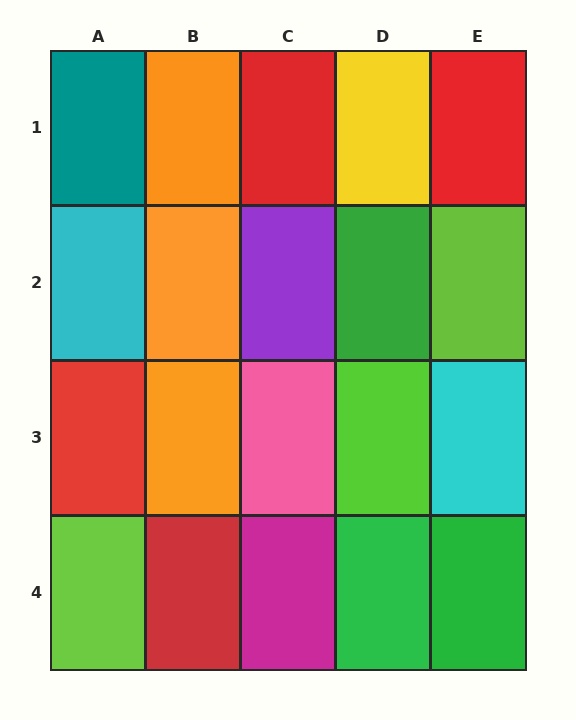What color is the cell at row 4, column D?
Green.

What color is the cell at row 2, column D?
Green.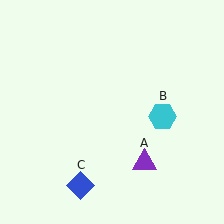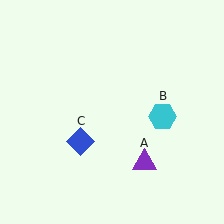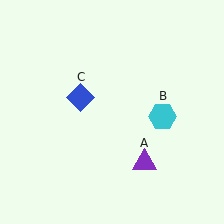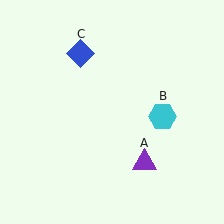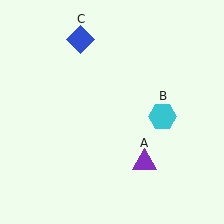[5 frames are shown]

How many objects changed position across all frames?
1 object changed position: blue diamond (object C).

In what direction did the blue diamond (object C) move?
The blue diamond (object C) moved up.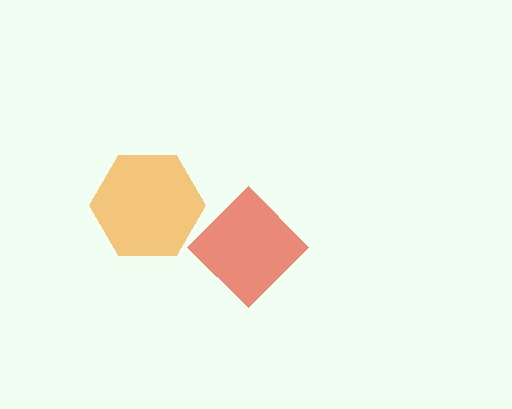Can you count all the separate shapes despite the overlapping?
Yes, there are 2 separate shapes.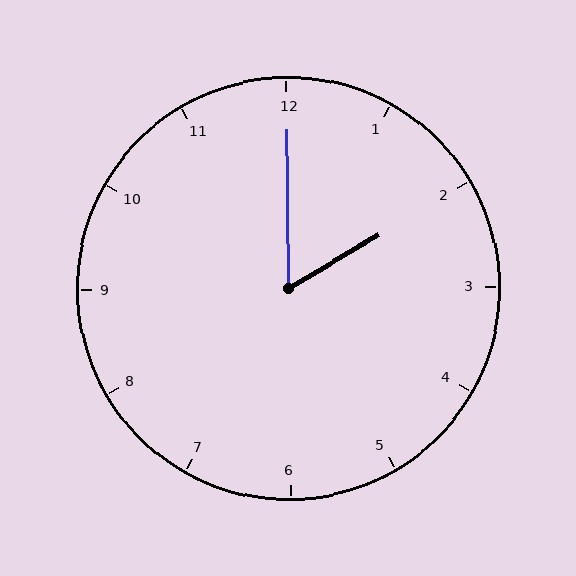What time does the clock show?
2:00.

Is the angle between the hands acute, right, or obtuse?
It is acute.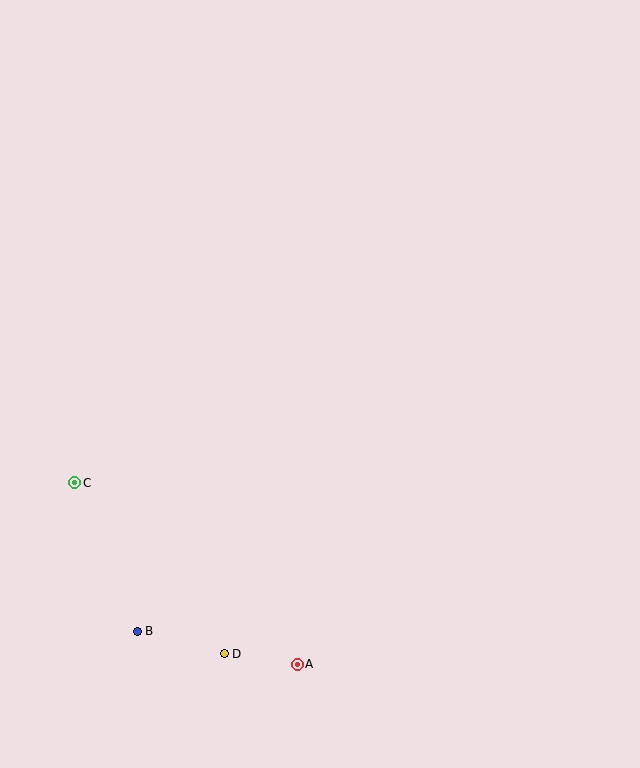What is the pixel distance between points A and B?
The distance between A and B is 163 pixels.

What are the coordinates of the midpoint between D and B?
The midpoint between D and B is at (181, 643).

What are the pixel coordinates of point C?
Point C is at (75, 483).